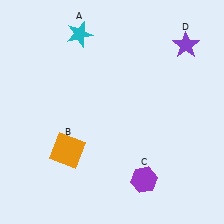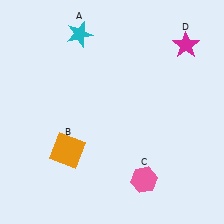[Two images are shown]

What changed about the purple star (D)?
In Image 1, D is purple. In Image 2, it changed to magenta.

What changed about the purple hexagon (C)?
In Image 1, C is purple. In Image 2, it changed to pink.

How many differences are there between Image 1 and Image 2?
There are 2 differences between the two images.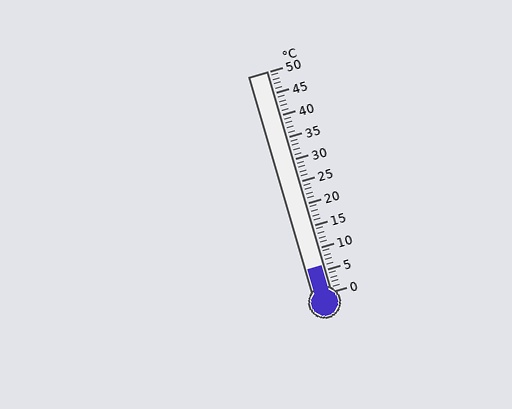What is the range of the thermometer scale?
The thermometer scale ranges from 0°C to 50°C.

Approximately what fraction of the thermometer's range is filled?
The thermometer is filled to approximately 10% of its range.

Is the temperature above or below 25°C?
The temperature is below 25°C.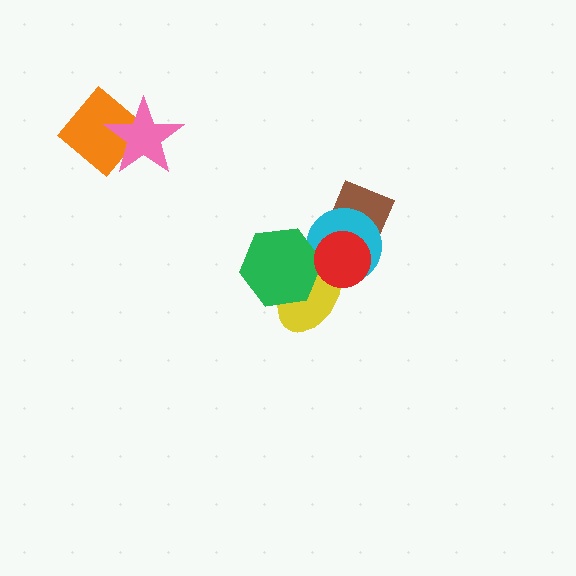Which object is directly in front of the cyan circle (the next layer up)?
The green hexagon is directly in front of the cyan circle.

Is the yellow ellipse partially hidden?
Yes, it is partially covered by another shape.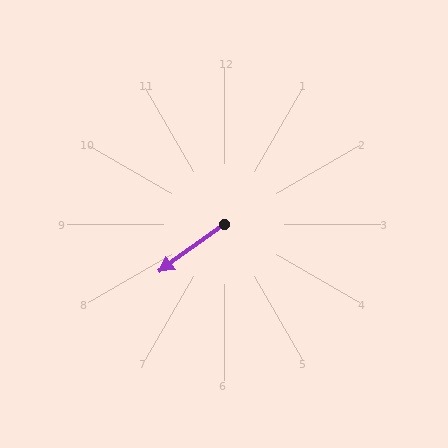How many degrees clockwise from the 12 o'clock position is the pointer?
Approximately 234 degrees.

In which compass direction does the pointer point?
Southwest.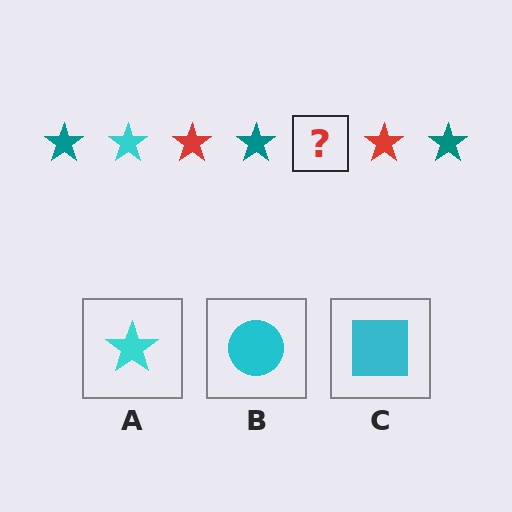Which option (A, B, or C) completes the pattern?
A.